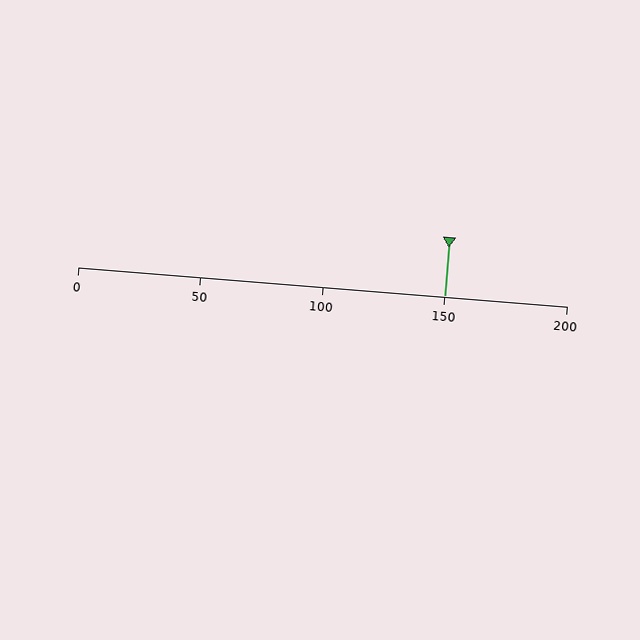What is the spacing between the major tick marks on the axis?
The major ticks are spaced 50 apart.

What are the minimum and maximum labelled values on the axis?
The axis runs from 0 to 200.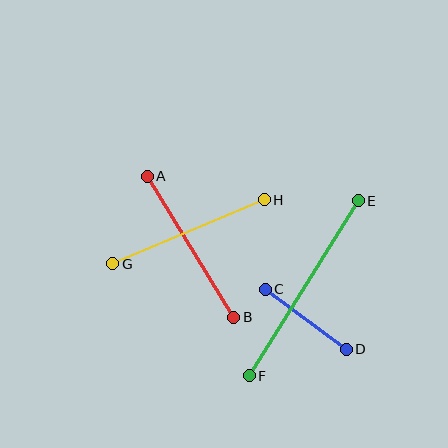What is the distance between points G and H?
The distance is approximately 164 pixels.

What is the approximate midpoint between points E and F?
The midpoint is at approximately (304, 288) pixels.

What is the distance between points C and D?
The distance is approximately 101 pixels.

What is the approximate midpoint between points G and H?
The midpoint is at approximately (188, 232) pixels.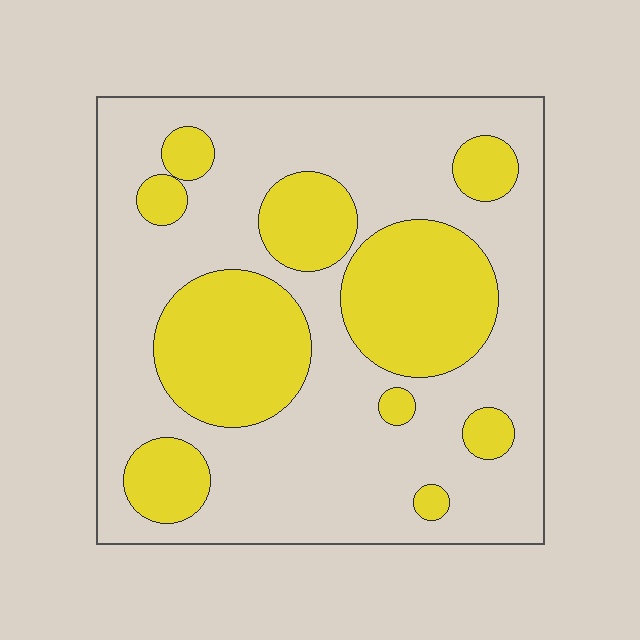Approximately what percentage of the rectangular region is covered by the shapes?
Approximately 35%.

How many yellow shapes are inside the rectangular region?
10.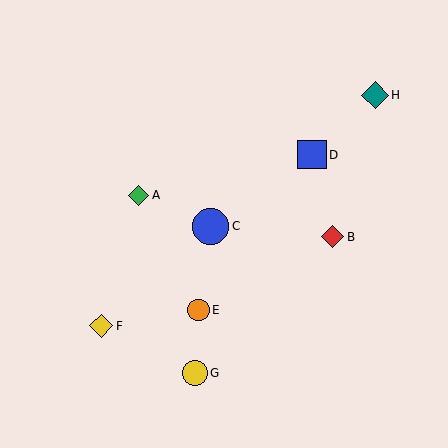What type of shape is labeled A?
Shape A is a green diamond.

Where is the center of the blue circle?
The center of the blue circle is at (211, 226).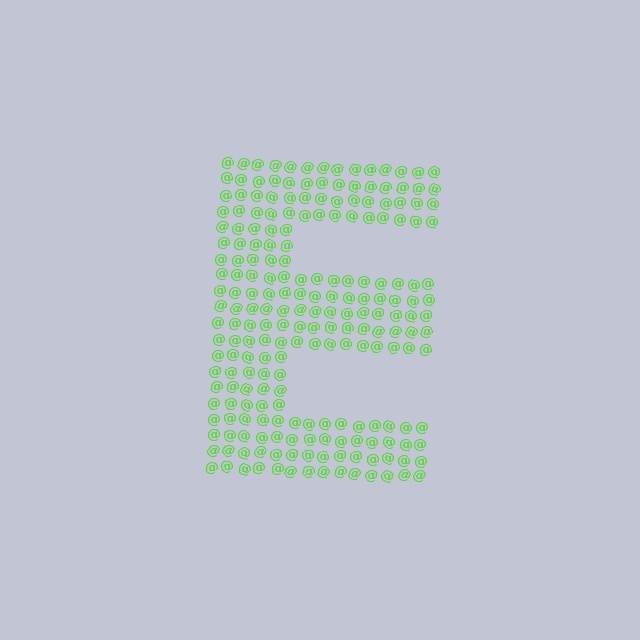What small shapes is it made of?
It is made of small at signs.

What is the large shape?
The large shape is the letter E.